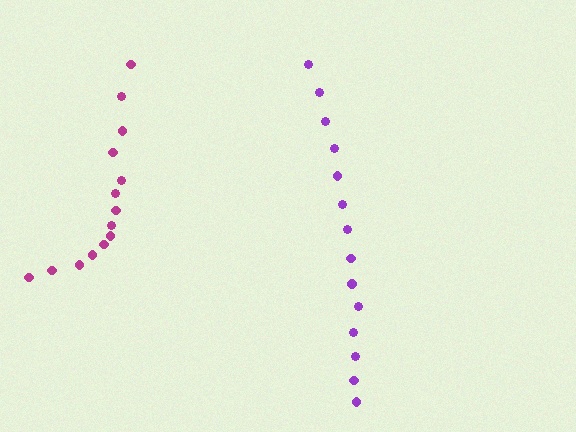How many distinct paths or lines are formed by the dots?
There are 2 distinct paths.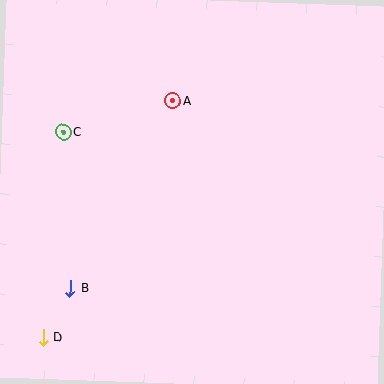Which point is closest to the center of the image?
Point A at (173, 101) is closest to the center.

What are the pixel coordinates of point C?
Point C is at (63, 132).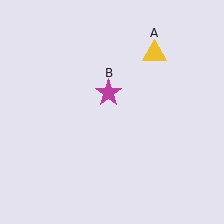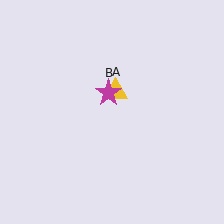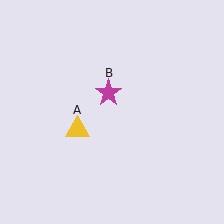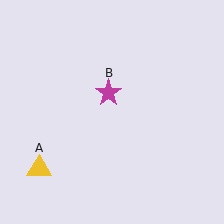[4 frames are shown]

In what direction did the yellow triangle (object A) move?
The yellow triangle (object A) moved down and to the left.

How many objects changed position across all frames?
1 object changed position: yellow triangle (object A).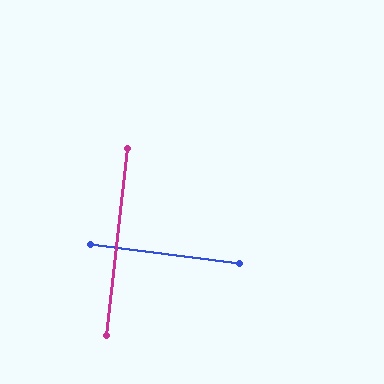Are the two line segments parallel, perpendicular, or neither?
Perpendicular — they meet at approximately 89°.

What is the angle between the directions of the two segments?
Approximately 89 degrees.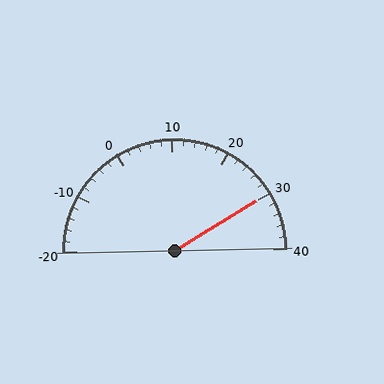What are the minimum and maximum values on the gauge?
The gauge ranges from -20 to 40.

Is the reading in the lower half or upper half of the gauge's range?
The reading is in the upper half of the range (-20 to 40).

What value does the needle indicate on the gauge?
The needle indicates approximately 30.